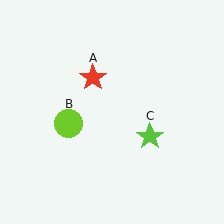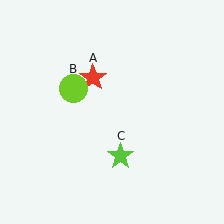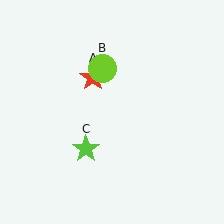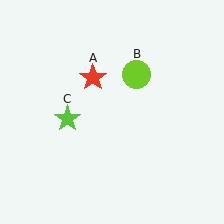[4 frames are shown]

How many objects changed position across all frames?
2 objects changed position: lime circle (object B), lime star (object C).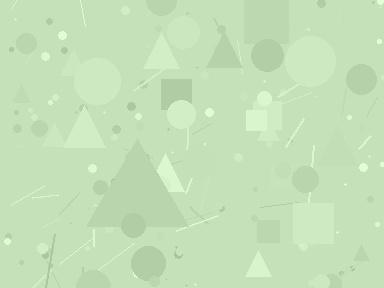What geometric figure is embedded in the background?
A triangle is embedded in the background.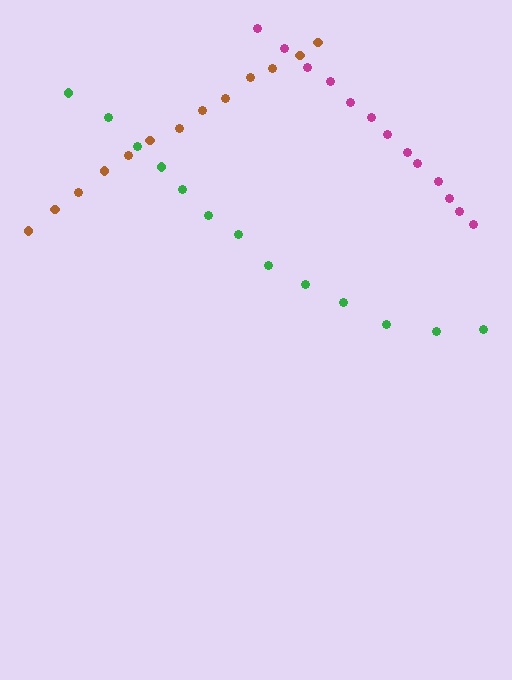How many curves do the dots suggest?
There are 3 distinct paths.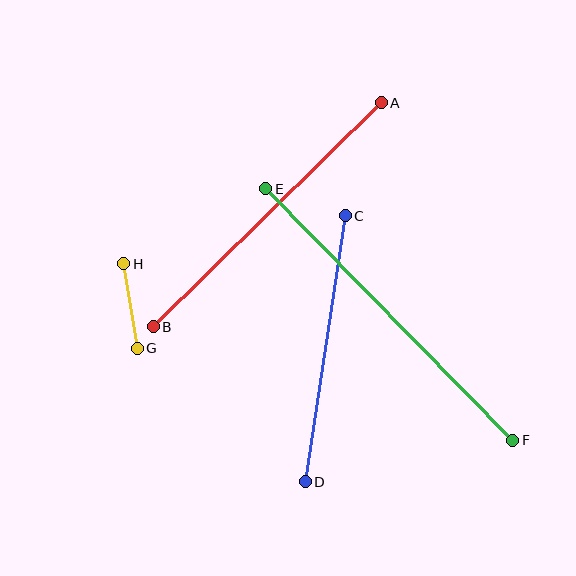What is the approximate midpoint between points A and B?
The midpoint is at approximately (267, 215) pixels.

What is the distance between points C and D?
The distance is approximately 269 pixels.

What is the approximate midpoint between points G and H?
The midpoint is at approximately (131, 306) pixels.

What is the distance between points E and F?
The distance is approximately 352 pixels.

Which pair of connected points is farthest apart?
Points E and F are farthest apart.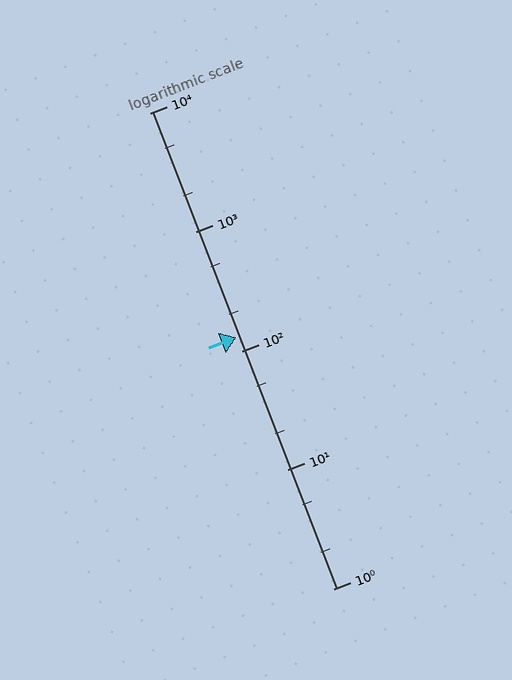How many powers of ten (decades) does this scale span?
The scale spans 4 decades, from 1 to 10000.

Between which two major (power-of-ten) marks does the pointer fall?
The pointer is between 100 and 1000.